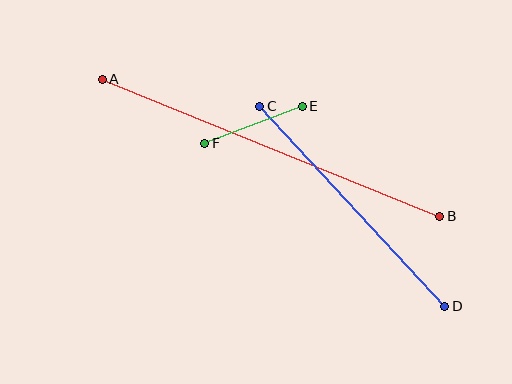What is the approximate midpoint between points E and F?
The midpoint is at approximately (253, 125) pixels.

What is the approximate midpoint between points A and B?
The midpoint is at approximately (271, 148) pixels.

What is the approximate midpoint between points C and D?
The midpoint is at approximately (352, 206) pixels.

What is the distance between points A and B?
The distance is approximately 364 pixels.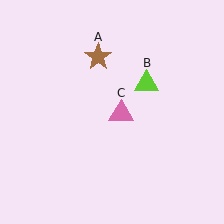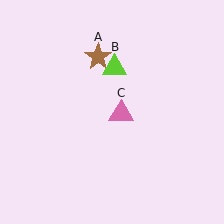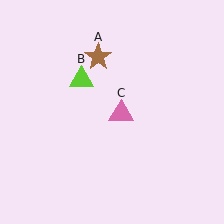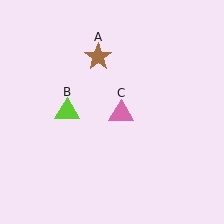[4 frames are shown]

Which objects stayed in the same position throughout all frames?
Brown star (object A) and pink triangle (object C) remained stationary.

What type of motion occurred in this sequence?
The lime triangle (object B) rotated counterclockwise around the center of the scene.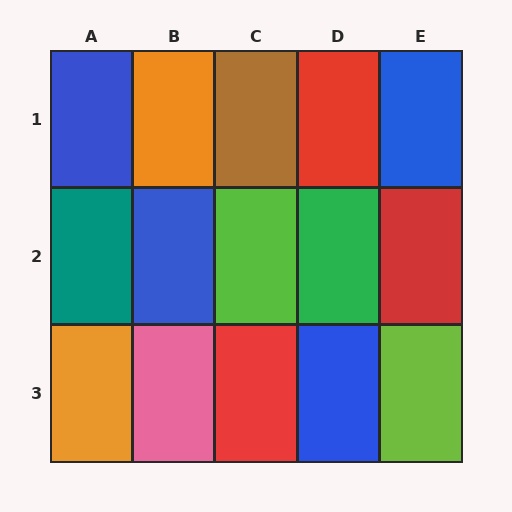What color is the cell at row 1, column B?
Orange.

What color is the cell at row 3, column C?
Red.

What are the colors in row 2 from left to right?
Teal, blue, lime, green, red.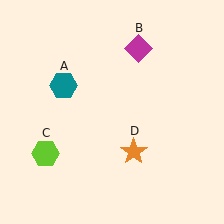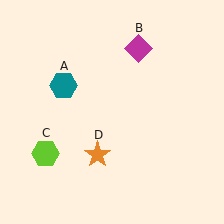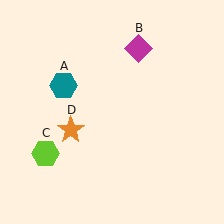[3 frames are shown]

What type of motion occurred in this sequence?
The orange star (object D) rotated clockwise around the center of the scene.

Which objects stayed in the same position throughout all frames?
Teal hexagon (object A) and magenta diamond (object B) and lime hexagon (object C) remained stationary.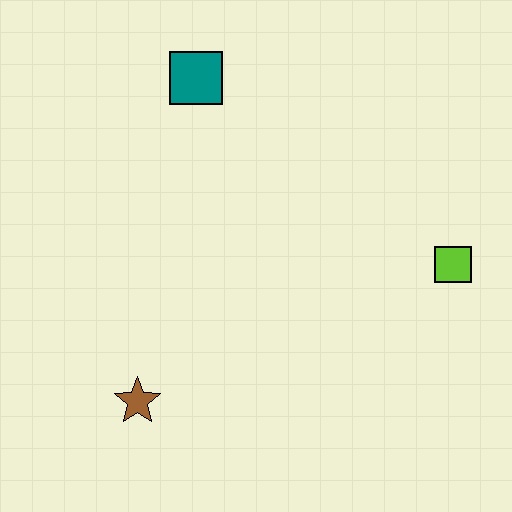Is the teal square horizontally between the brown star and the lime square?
Yes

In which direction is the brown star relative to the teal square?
The brown star is below the teal square.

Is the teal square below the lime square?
No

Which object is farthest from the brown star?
The lime square is farthest from the brown star.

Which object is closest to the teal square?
The lime square is closest to the teal square.